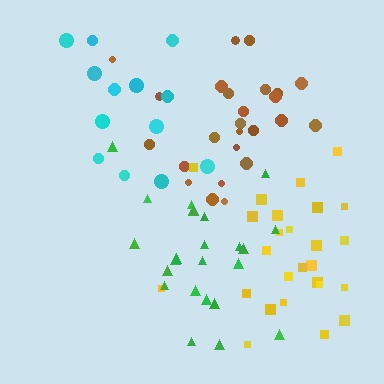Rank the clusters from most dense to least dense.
brown, yellow, green, cyan.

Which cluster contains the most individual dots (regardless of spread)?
Yellow (26).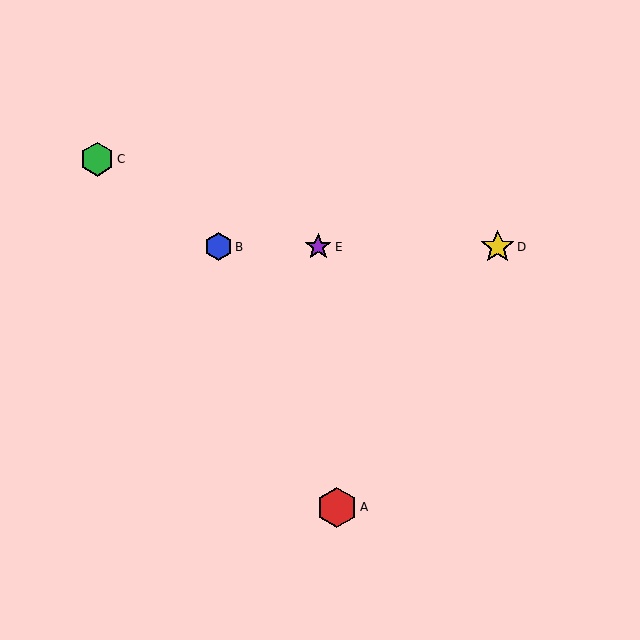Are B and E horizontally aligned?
Yes, both are at y≈247.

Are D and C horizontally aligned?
No, D is at y≈247 and C is at y≈159.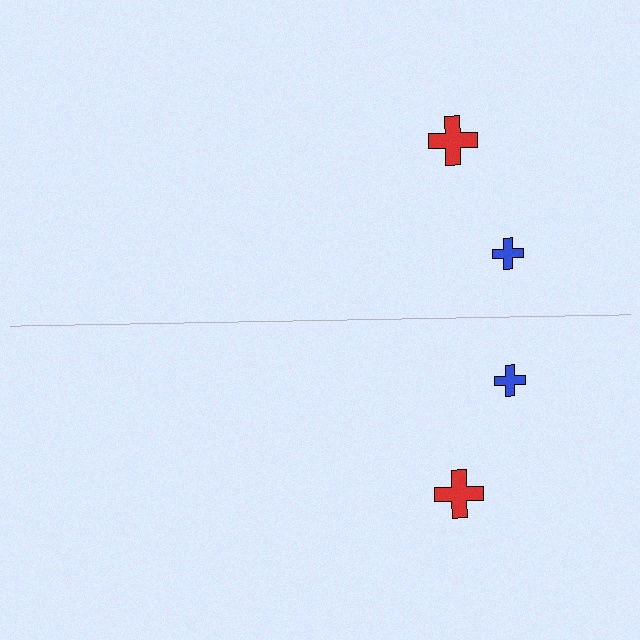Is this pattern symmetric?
Yes, this pattern has bilateral (reflection) symmetry.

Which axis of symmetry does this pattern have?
The pattern has a horizontal axis of symmetry running through the center of the image.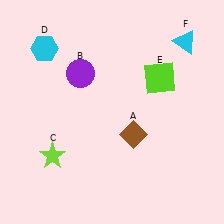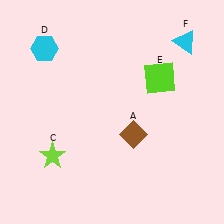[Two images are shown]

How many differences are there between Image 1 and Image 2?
There is 1 difference between the two images.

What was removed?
The purple circle (B) was removed in Image 2.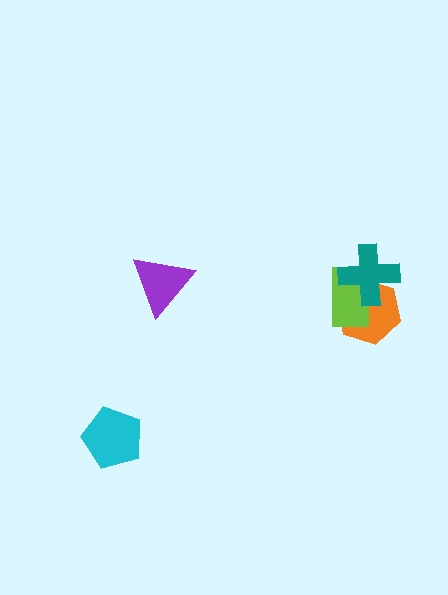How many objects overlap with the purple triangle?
0 objects overlap with the purple triangle.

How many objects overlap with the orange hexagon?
2 objects overlap with the orange hexagon.